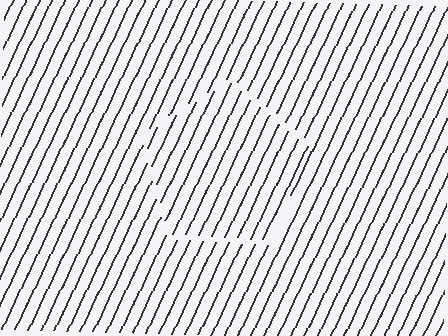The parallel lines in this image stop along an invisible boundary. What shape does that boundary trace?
An illusory pentagon. The interior of the shape contains the same grating, shifted by half a period — the contour is defined by the phase discontinuity where line-ends from the inner and outer gratings abut.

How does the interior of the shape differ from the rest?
The interior of the shape contains the same grating, shifted by half a period — the contour is defined by the phase discontinuity where line-ends from the inner and outer gratings abut.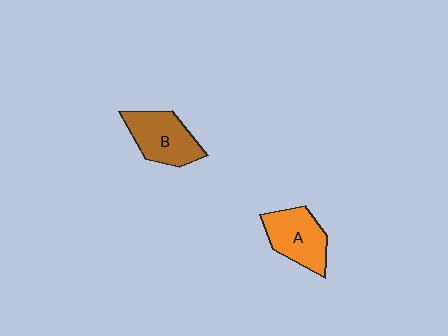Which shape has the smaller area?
Shape A (orange).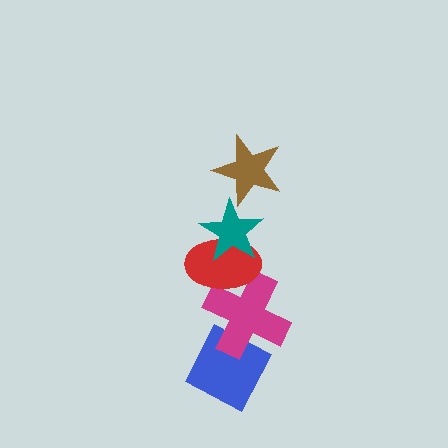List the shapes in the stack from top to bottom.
From top to bottom: the brown star, the teal star, the red ellipse, the magenta cross, the blue diamond.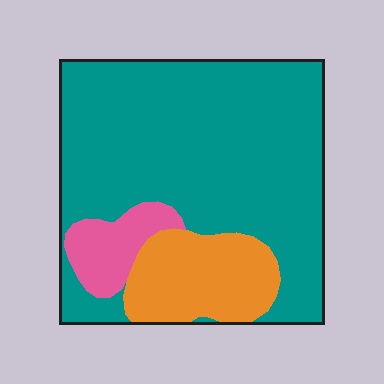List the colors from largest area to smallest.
From largest to smallest: teal, orange, pink.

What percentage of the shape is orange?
Orange takes up about one sixth (1/6) of the shape.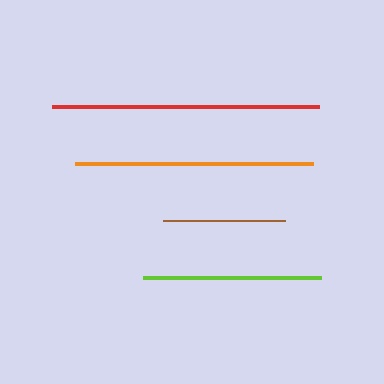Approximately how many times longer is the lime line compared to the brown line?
The lime line is approximately 1.5 times the length of the brown line.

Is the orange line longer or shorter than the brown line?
The orange line is longer than the brown line.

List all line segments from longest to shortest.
From longest to shortest: red, orange, lime, brown.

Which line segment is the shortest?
The brown line is the shortest at approximately 121 pixels.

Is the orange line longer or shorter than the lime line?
The orange line is longer than the lime line.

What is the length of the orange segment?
The orange segment is approximately 239 pixels long.